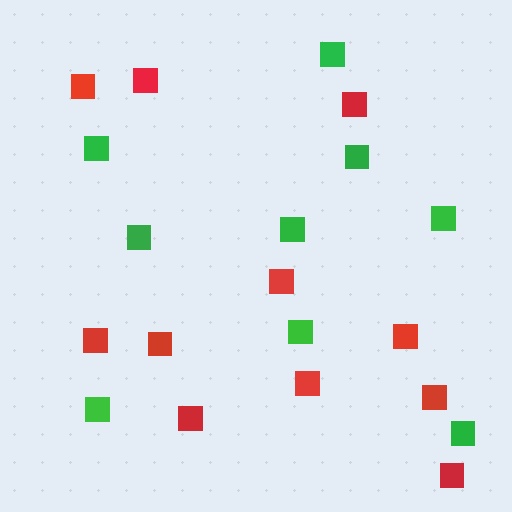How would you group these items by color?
There are 2 groups: one group of red squares (11) and one group of green squares (9).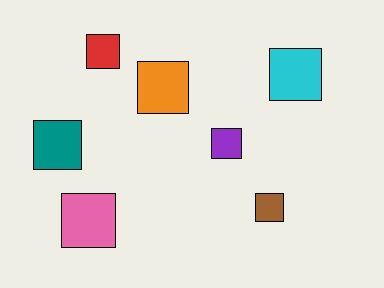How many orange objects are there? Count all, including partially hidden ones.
There is 1 orange object.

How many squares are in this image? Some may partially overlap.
There are 7 squares.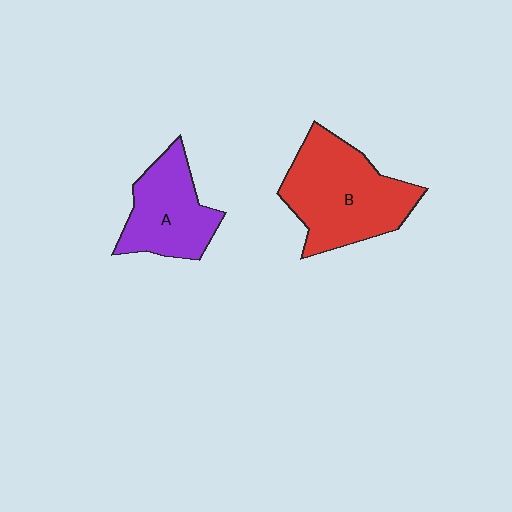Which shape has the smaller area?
Shape A (purple).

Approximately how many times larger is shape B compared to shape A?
Approximately 1.5 times.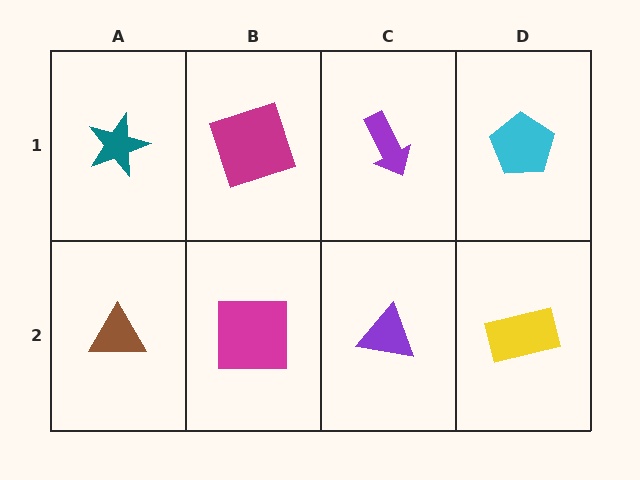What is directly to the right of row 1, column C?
A cyan pentagon.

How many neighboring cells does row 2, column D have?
2.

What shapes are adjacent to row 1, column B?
A magenta square (row 2, column B), a teal star (row 1, column A), a purple arrow (row 1, column C).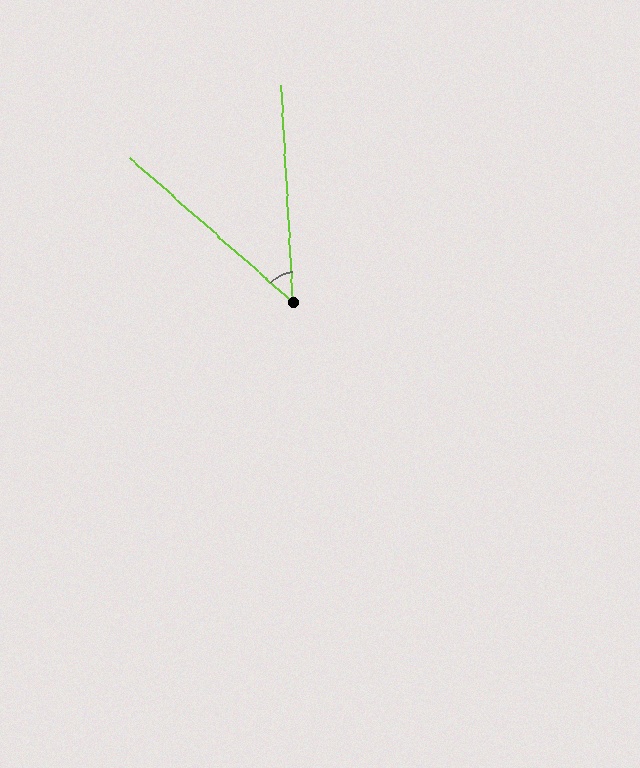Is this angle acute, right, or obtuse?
It is acute.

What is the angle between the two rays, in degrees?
Approximately 45 degrees.